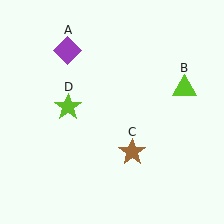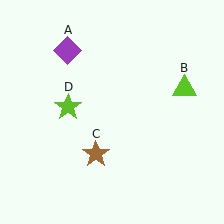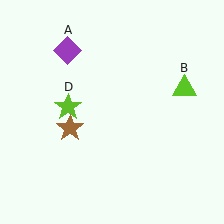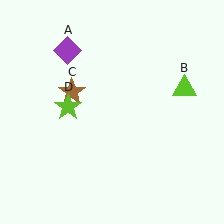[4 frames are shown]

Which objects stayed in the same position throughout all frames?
Purple diamond (object A) and lime triangle (object B) and lime star (object D) remained stationary.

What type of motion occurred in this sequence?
The brown star (object C) rotated clockwise around the center of the scene.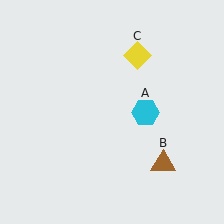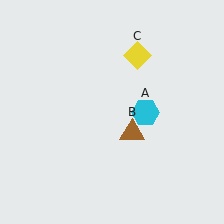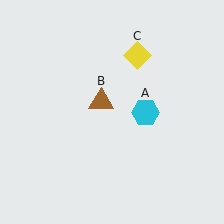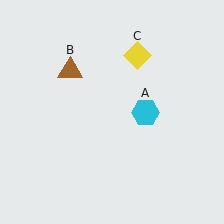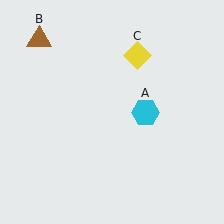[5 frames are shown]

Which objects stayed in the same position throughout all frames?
Cyan hexagon (object A) and yellow diamond (object C) remained stationary.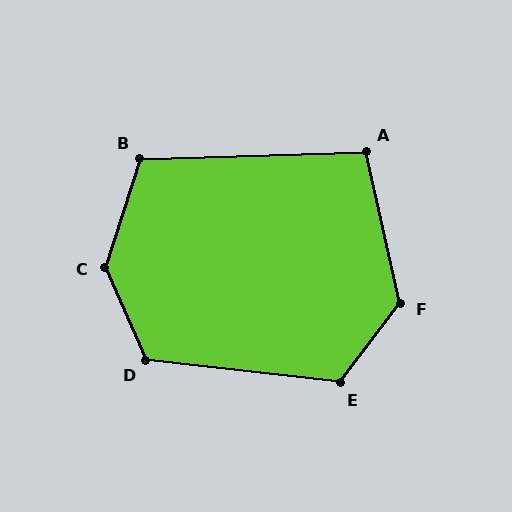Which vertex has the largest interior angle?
C, at approximately 138 degrees.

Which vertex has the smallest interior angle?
A, at approximately 101 degrees.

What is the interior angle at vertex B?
Approximately 109 degrees (obtuse).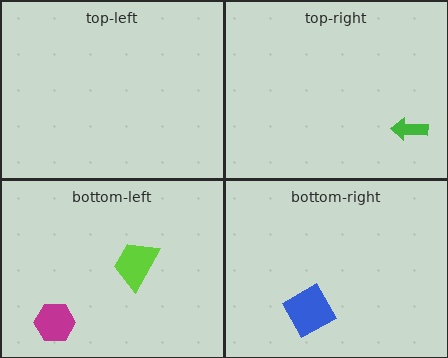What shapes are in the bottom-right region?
The blue diamond.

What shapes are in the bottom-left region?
The magenta hexagon, the lime trapezoid.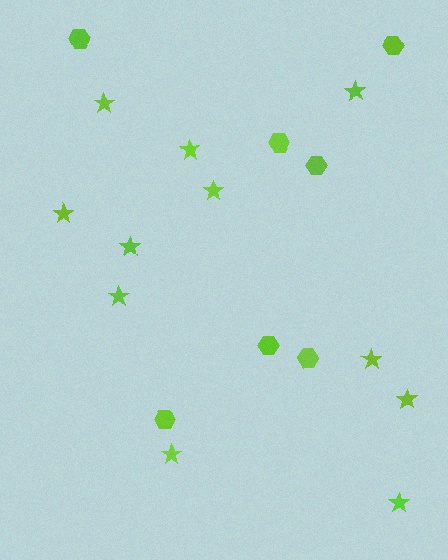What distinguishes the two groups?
There are 2 groups: one group of stars (11) and one group of hexagons (7).